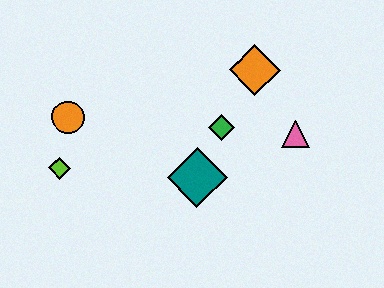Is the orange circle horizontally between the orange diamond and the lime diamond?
Yes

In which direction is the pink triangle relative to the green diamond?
The pink triangle is to the right of the green diamond.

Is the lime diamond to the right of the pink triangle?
No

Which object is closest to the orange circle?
The lime diamond is closest to the orange circle.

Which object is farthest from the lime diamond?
The pink triangle is farthest from the lime diamond.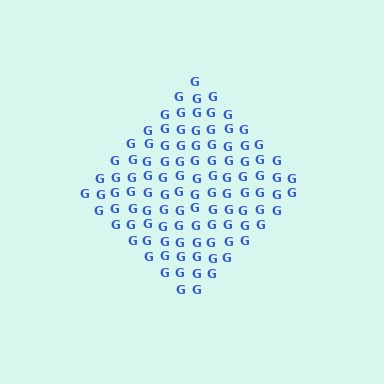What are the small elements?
The small elements are letter G's.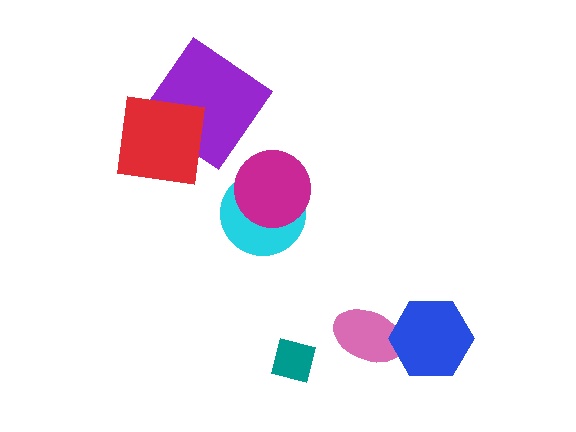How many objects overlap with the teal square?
0 objects overlap with the teal square.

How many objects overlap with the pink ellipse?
1 object overlaps with the pink ellipse.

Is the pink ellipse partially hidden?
Yes, it is partially covered by another shape.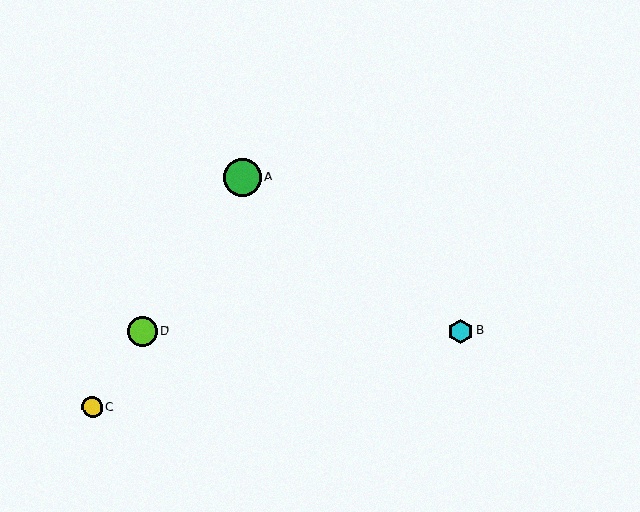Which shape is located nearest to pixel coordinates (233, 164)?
The green circle (labeled A) at (242, 177) is nearest to that location.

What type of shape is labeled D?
Shape D is a lime circle.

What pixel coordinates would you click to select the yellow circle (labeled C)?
Click at (93, 407) to select the yellow circle C.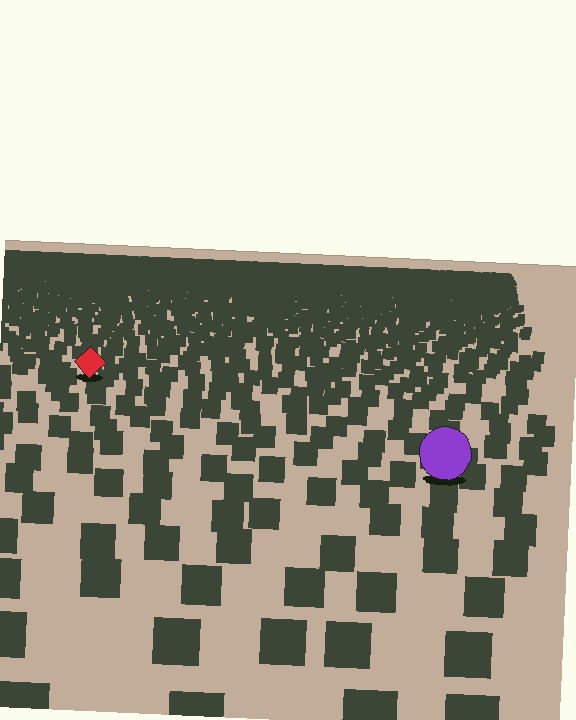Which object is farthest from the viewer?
The red diamond is farthest from the viewer. It appears smaller and the ground texture around it is denser.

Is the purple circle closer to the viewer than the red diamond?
Yes. The purple circle is closer — you can tell from the texture gradient: the ground texture is coarser near it.